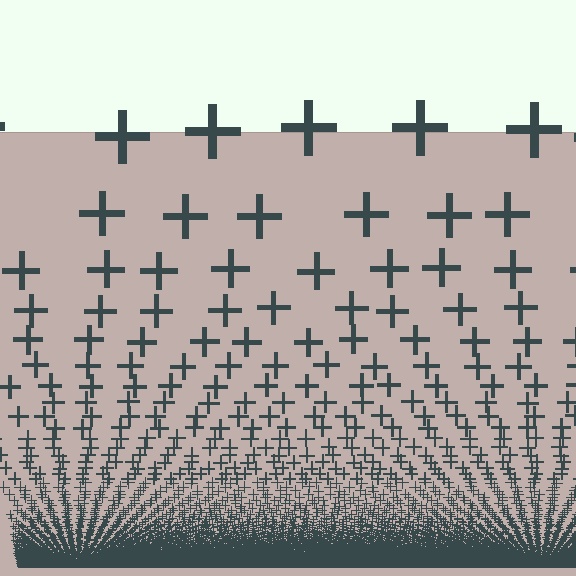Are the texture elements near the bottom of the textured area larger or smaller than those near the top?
Smaller. The gradient is inverted — elements near the bottom are smaller and denser.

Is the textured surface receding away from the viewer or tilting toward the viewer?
The surface appears to tilt toward the viewer. Texture elements get larger and sparser toward the top.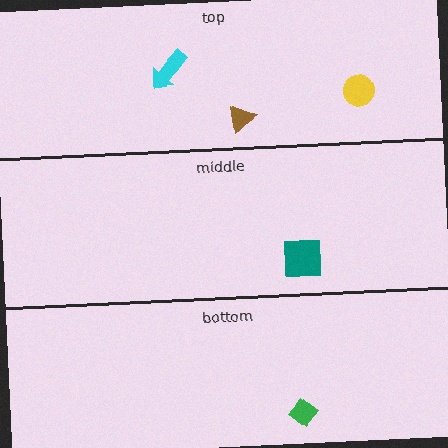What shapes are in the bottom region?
The green diamond.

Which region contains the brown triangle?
The top region.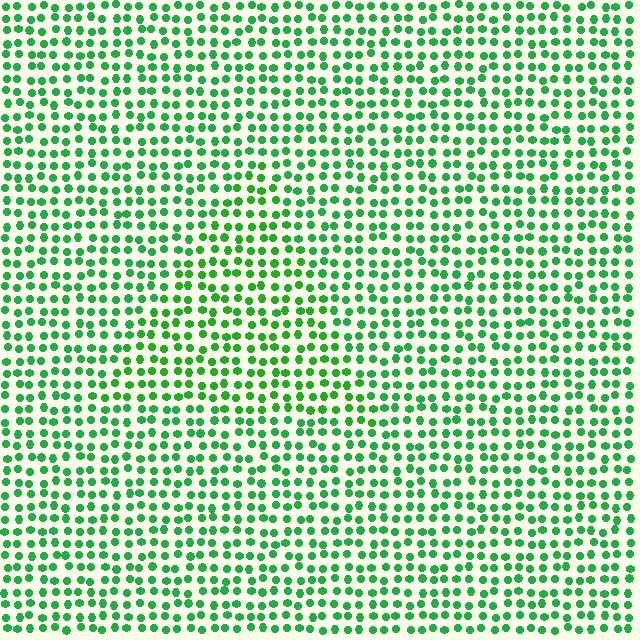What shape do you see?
I see a triangle.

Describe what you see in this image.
The image is filled with small green elements in a uniform arrangement. A triangle-shaped region is visible where the elements are tinted to a slightly different hue, forming a subtle color boundary.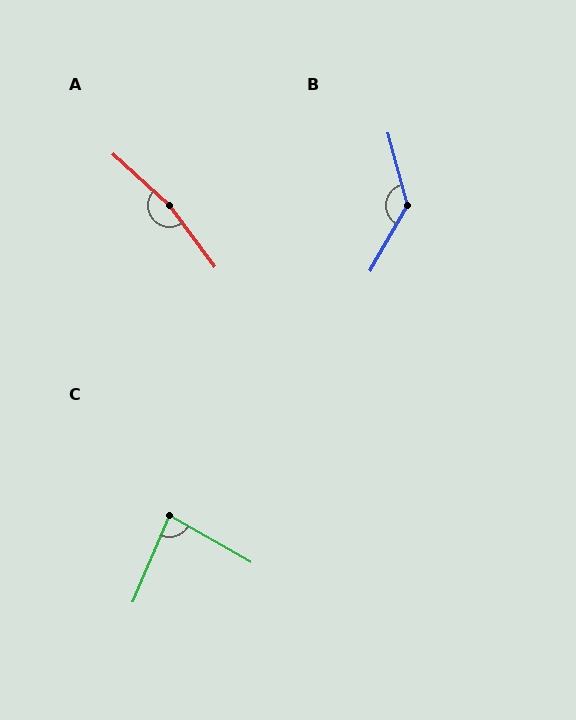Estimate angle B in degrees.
Approximately 135 degrees.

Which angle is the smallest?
C, at approximately 83 degrees.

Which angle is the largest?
A, at approximately 169 degrees.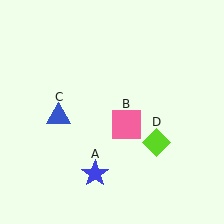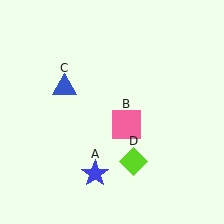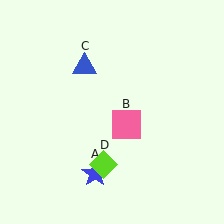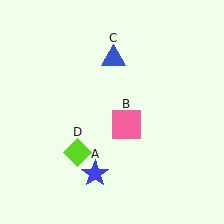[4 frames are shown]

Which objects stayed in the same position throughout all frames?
Blue star (object A) and pink square (object B) remained stationary.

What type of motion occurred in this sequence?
The blue triangle (object C), lime diamond (object D) rotated clockwise around the center of the scene.